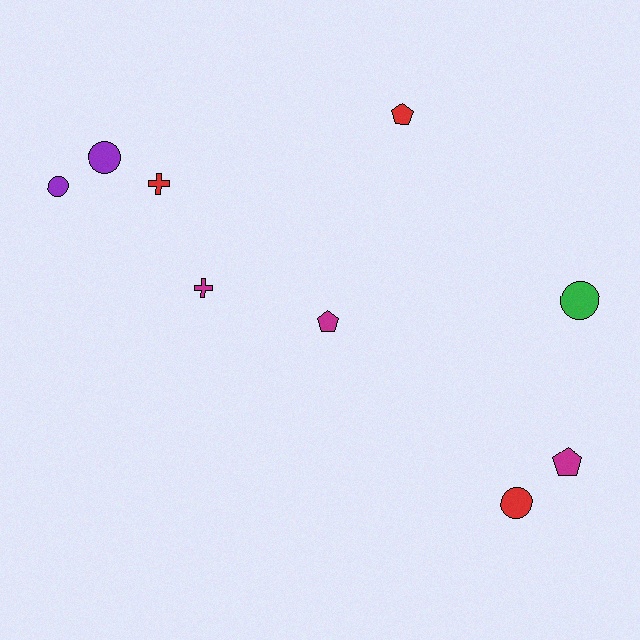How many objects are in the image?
There are 9 objects.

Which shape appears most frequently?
Circle, with 4 objects.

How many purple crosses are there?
There are no purple crosses.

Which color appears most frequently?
Magenta, with 3 objects.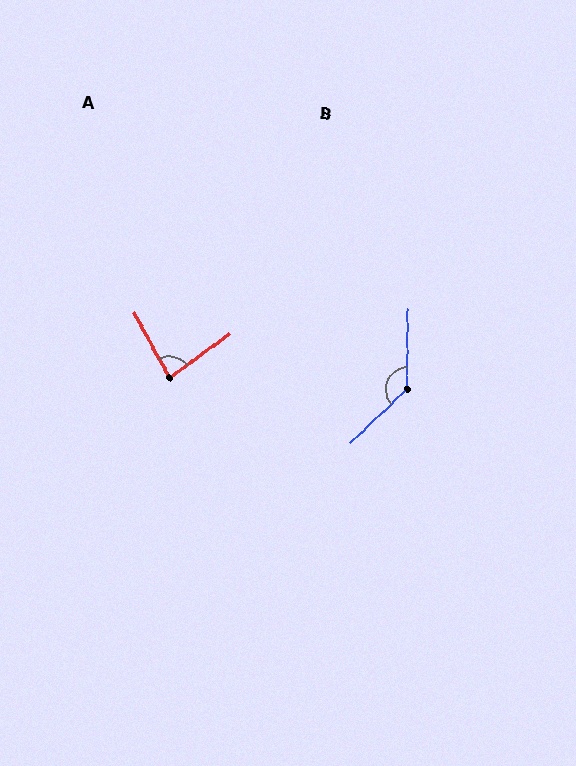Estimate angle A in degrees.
Approximately 83 degrees.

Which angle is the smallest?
A, at approximately 83 degrees.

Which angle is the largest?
B, at approximately 135 degrees.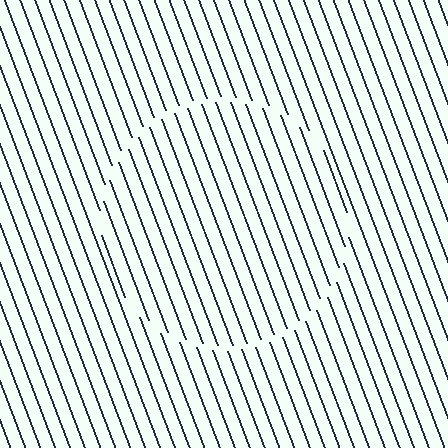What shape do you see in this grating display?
An illusory circle. The interior of the shape contains the same grating, shifted by half a period — the contour is defined by the phase discontinuity where line-ends from the inner and outer gratings abut.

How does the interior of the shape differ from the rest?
The interior of the shape contains the same grating, shifted by half a period — the contour is defined by the phase discontinuity where line-ends from the inner and outer gratings abut.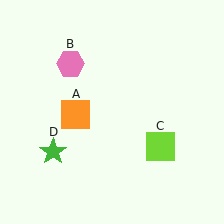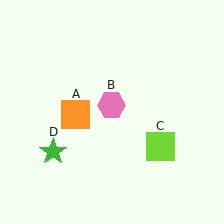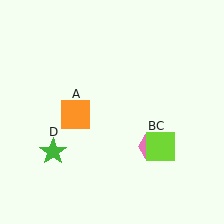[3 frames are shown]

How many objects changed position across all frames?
1 object changed position: pink hexagon (object B).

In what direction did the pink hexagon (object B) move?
The pink hexagon (object B) moved down and to the right.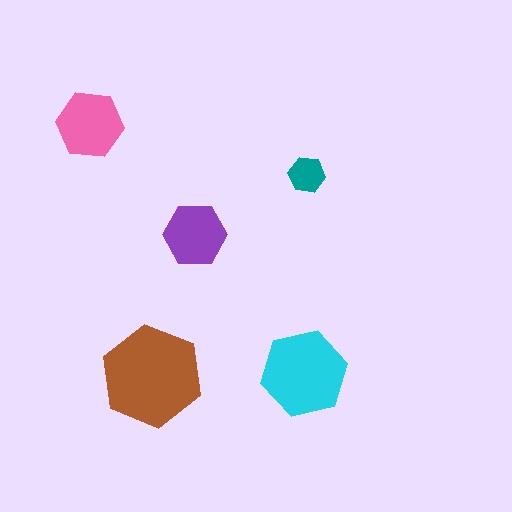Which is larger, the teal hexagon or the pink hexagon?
The pink one.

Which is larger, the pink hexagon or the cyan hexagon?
The cyan one.